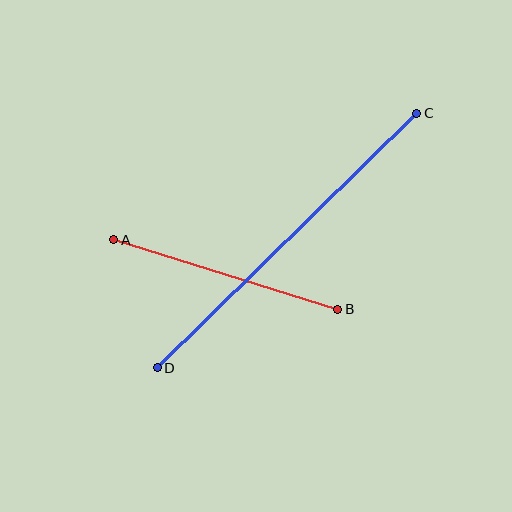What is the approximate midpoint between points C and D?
The midpoint is at approximately (287, 240) pixels.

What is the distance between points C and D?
The distance is approximately 363 pixels.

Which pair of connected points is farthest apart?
Points C and D are farthest apart.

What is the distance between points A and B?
The distance is approximately 234 pixels.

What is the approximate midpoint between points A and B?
The midpoint is at approximately (226, 275) pixels.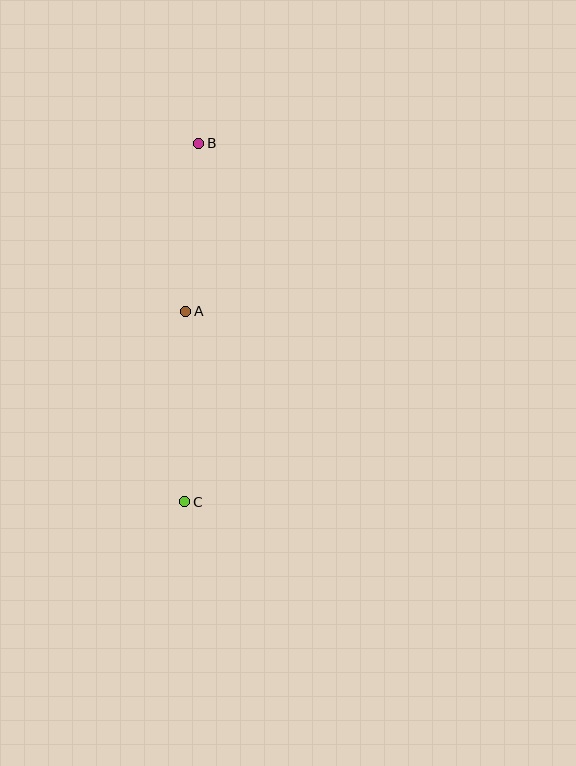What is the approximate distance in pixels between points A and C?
The distance between A and C is approximately 190 pixels.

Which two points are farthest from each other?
Points B and C are farthest from each other.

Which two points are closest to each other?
Points A and B are closest to each other.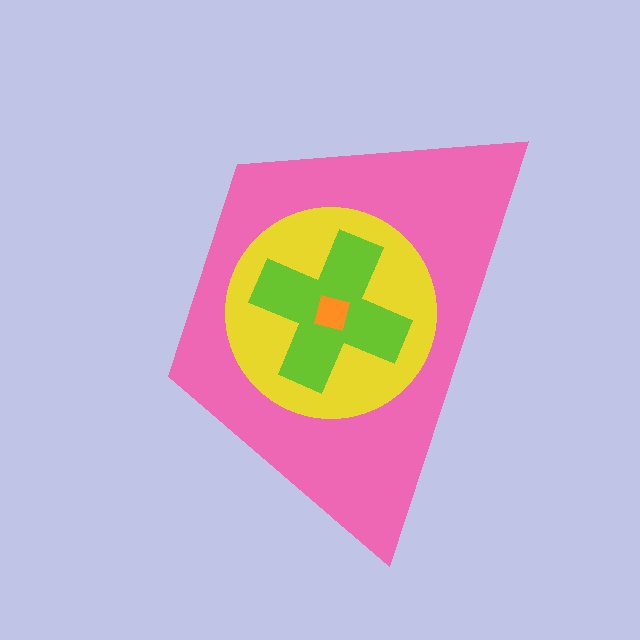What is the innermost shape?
The orange square.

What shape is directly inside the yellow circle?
The lime cross.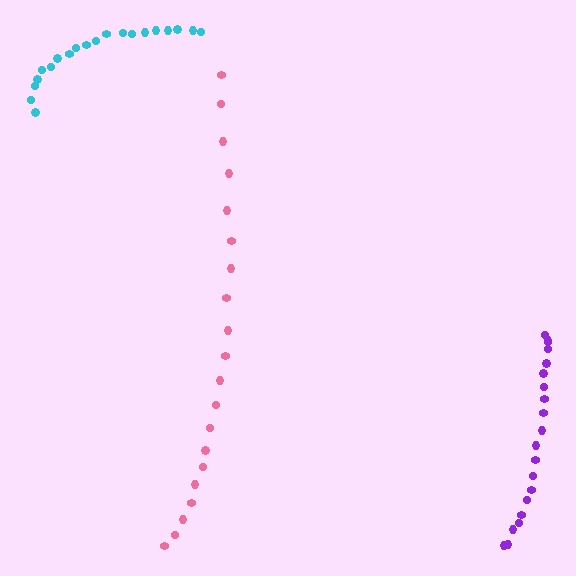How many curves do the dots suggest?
There are 3 distinct paths.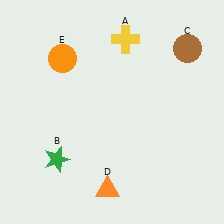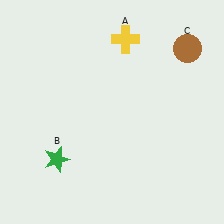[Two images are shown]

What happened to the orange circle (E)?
The orange circle (E) was removed in Image 2. It was in the top-left area of Image 1.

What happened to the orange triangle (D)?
The orange triangle (D) was removed in Image 2. It was in the bottom-left area of Image 1.